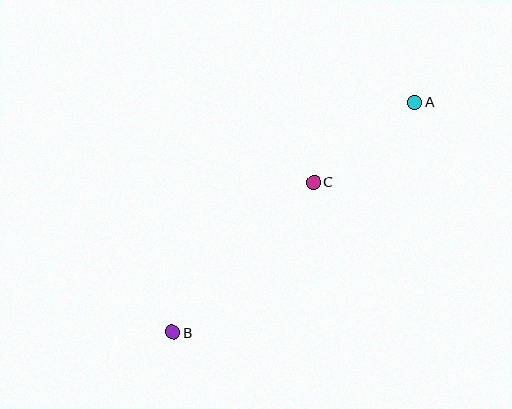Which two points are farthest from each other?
Points A and B are farthest from each other.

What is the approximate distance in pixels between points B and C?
The distance between B and C is approximately 206 pixels.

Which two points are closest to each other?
Points A and C are closest to each other.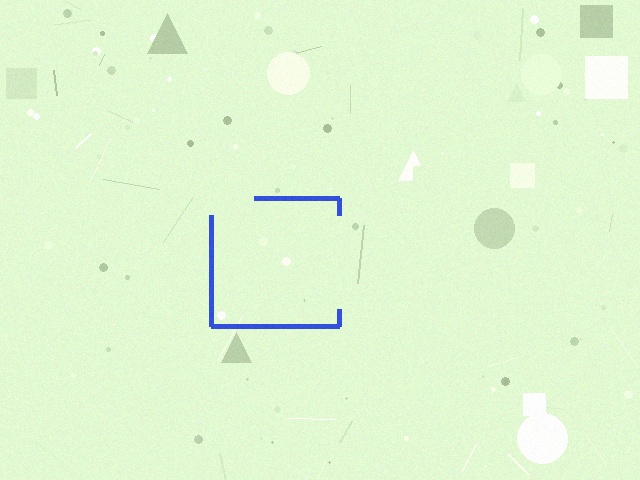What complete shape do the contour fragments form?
The contour fragments form a square.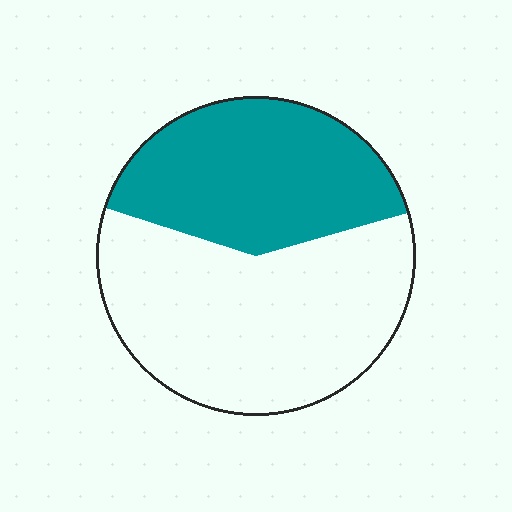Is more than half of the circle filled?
No.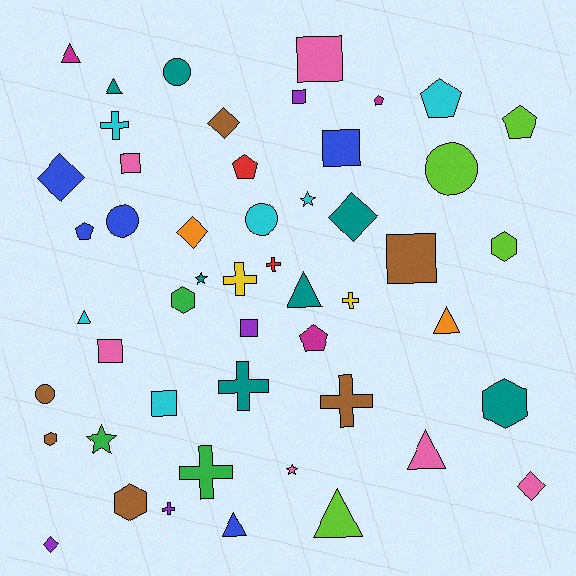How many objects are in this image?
There are 50 objects.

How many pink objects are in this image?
There are 6 pink objects.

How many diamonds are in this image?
There are 6 diamonds.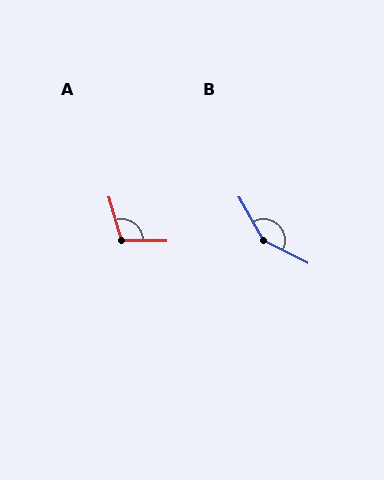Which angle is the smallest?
A, at approximately 106 degrees.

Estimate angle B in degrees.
Approximately 147 degrees.